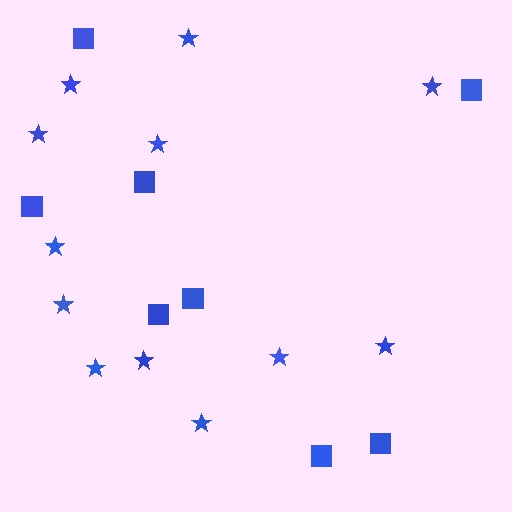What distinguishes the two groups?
There are 2 groups: one group of stars (12) and one group of squares (8).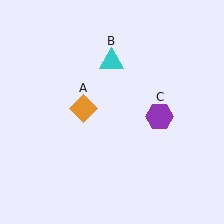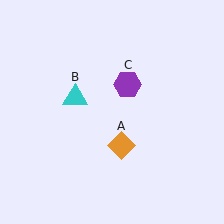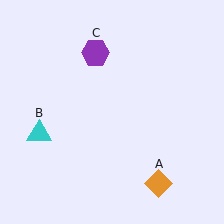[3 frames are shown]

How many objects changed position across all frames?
3 objects changed position: orange diamond (object A), cyan triangle (object B), purple hexagon (object C).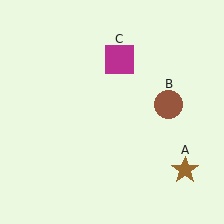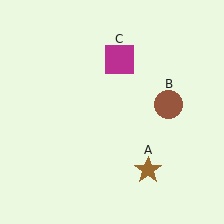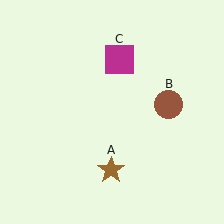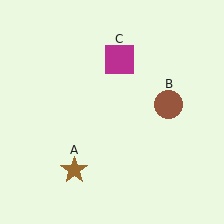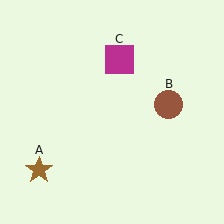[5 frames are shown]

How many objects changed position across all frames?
1 object changed position: brown star (object A).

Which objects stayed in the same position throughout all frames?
Brown circle (object B) and magenta square (object C) remained stationary.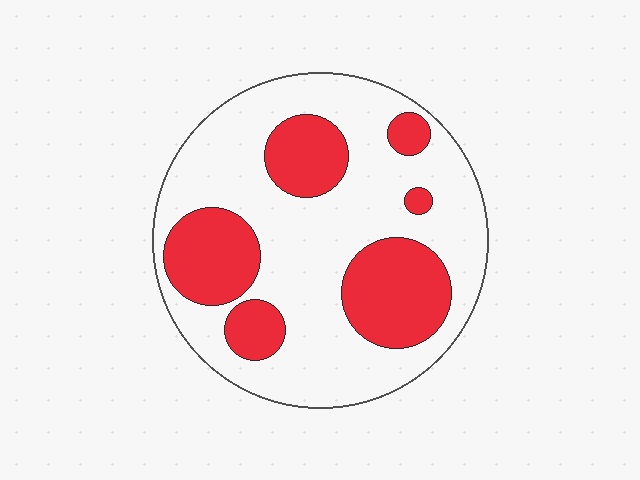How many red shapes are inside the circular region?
6.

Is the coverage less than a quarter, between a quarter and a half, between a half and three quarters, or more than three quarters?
Between a quarter and a half.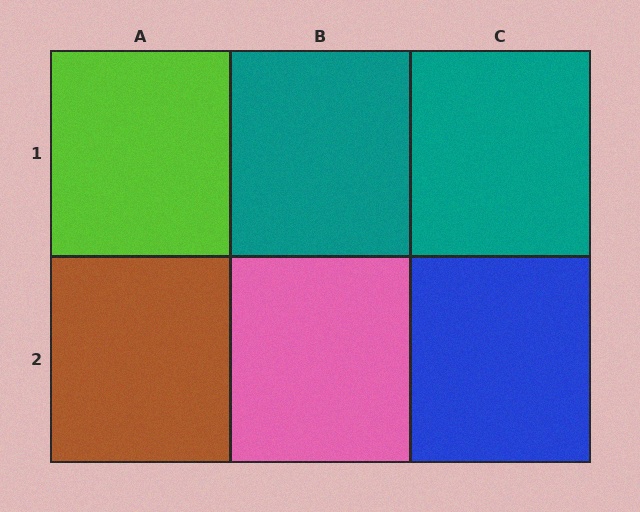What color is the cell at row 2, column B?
Pink.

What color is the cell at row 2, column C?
Blue.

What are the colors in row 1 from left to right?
Lime, teal, teal.